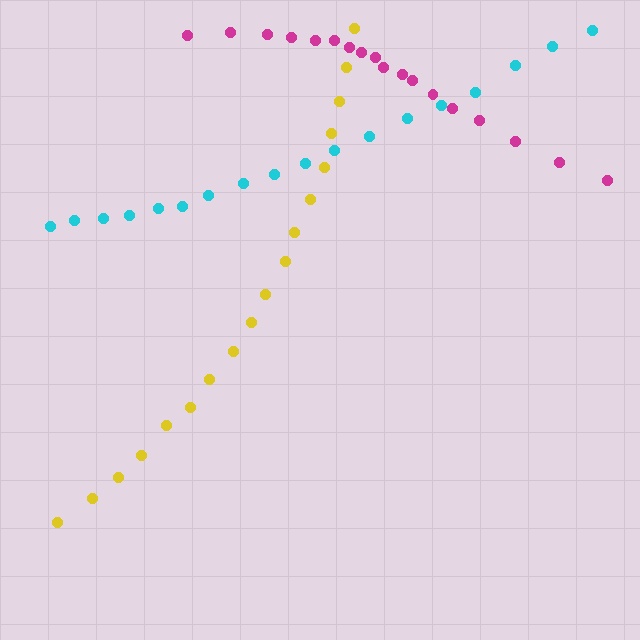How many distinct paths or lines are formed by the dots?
There are 3 distinct paths.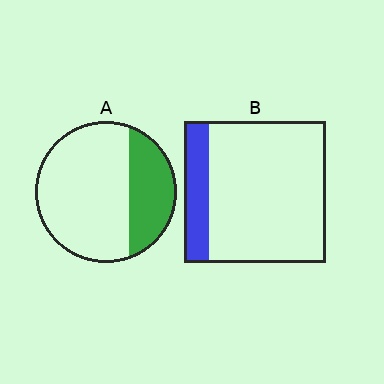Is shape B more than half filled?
No.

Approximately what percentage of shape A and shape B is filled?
A is approximately 30% and B is approximately 20%.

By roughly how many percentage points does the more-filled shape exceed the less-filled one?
By roughly 10 percentage points (A over B).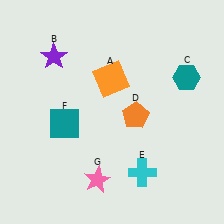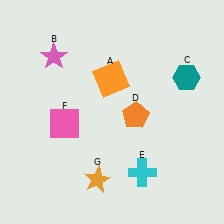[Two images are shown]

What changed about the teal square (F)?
In Image 1, F is teal. In Image 2, it changed to pink.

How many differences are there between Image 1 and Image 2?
There are 3 differences between the two images.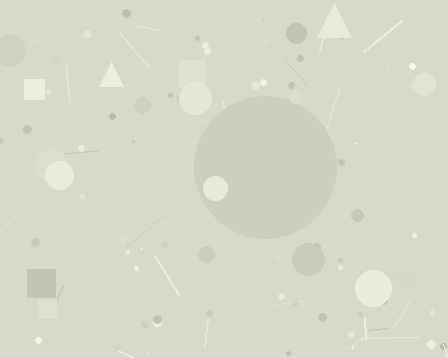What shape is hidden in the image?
A circle is hidden in the image.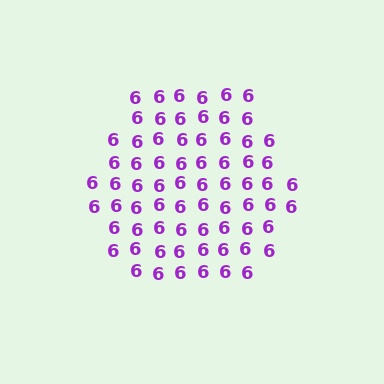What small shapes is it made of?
It is made of small digit 6's.